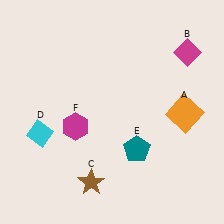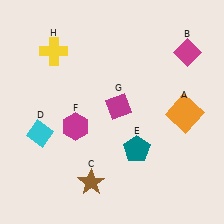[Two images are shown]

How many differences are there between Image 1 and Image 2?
There are 2 differences between the two images.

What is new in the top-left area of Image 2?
A yellow cross (H) was added in the top-left area of Image 2.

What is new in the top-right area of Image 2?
A magenta diamond (G) was added in the top-right area of Image 2.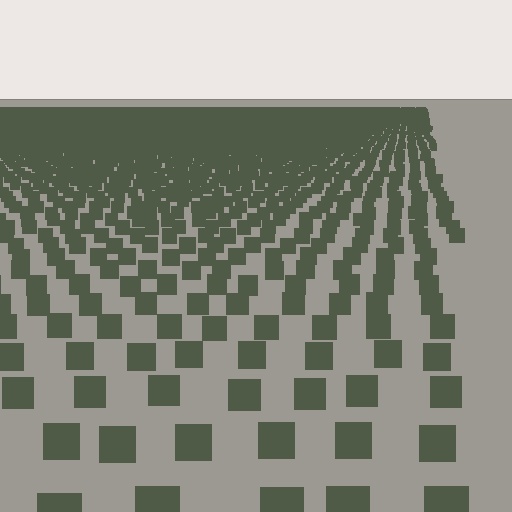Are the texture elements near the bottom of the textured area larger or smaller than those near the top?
Larger. Near the bottom, elements are closer to the viewer and appear at a bigger on-screen size.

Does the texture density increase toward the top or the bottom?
Density increases toward the top.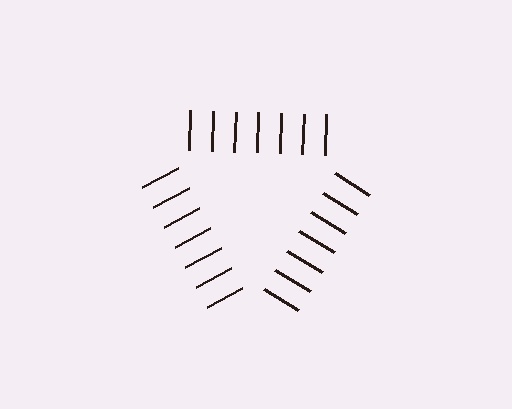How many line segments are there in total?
21 — 7 along each of the 3 edges.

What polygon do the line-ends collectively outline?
An illusory triangle — the line segments terminate on its edges but no continuous stroke is drawn.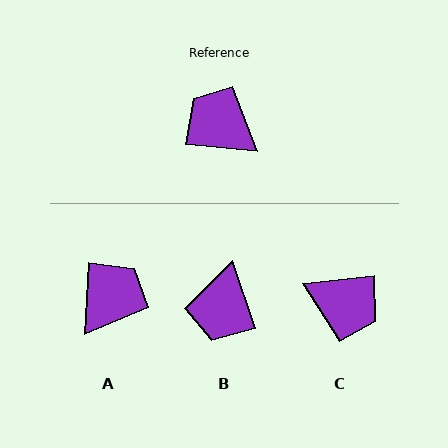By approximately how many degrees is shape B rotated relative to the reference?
Approximately 114 degrees counter-clockwise.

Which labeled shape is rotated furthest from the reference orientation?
C, about 168 degrees away.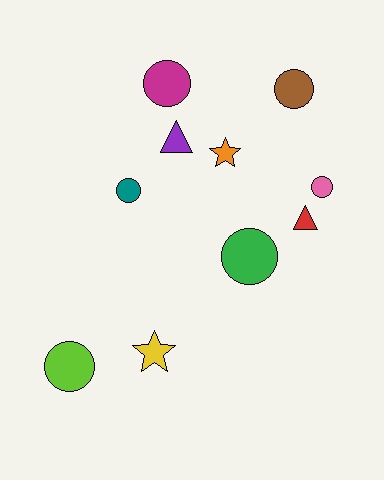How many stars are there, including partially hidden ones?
There are 2 stars.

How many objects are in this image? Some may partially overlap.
There are 10 objects.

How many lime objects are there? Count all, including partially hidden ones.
There is 1 lime object.